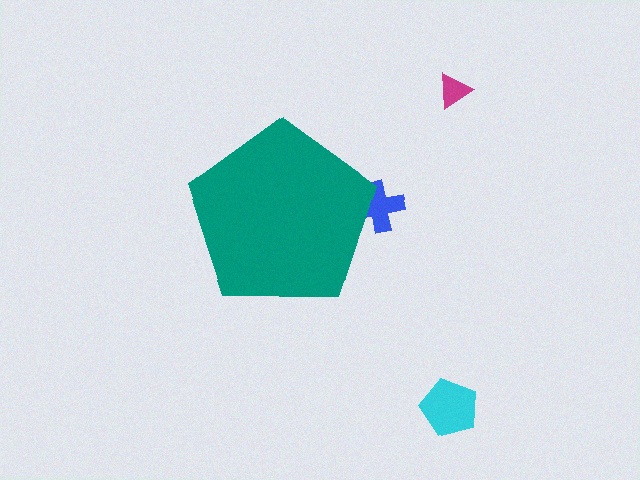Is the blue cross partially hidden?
Yes, the blue cross is partially hidden behind the teal pentagon.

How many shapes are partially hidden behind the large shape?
1 shape is partially hidden.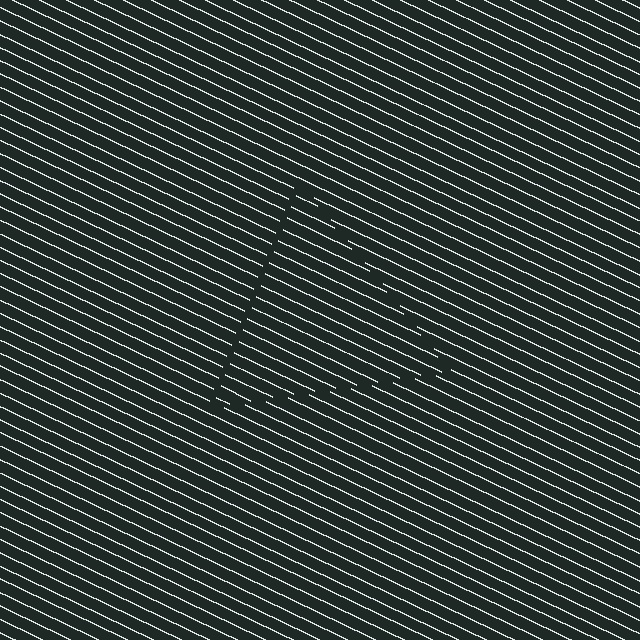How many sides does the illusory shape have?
3 sides — the line-ends trace a triangle.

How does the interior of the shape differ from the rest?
The interior of the shape contains the same grating, shifted by half a period — the contour is defined by the phase discontinuity where line-ends from the inner and outer gratings abut.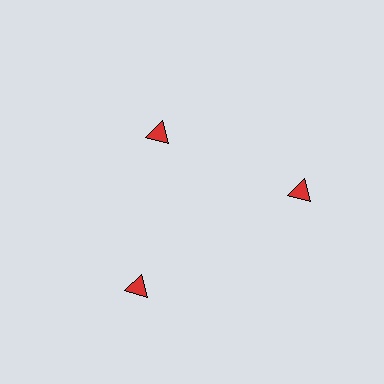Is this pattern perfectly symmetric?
No. The 3 red triangles are arranged in a ring, but one element near the 11 o'clock position is pulled inward toward the center, breaking the 3-fold rotational symmetry.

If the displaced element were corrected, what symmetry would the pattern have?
It would have 3-fold rotational symmetry — the pattern would map onto itself every 120 degrees.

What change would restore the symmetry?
The symmetry would be restored by moving it outward, back onto the ring so that all 3 triangles sit at equal angles and equal distance from the center.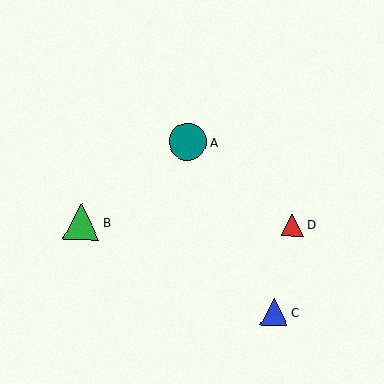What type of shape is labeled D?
Shape D is a red triangle.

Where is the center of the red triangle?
The center of the red triangle is at (292, 225).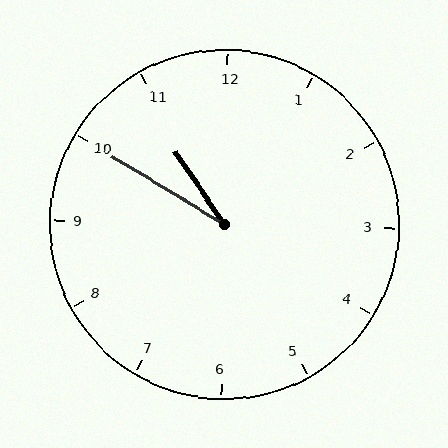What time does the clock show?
10:50.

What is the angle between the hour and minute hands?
Approximately 25 degrees.